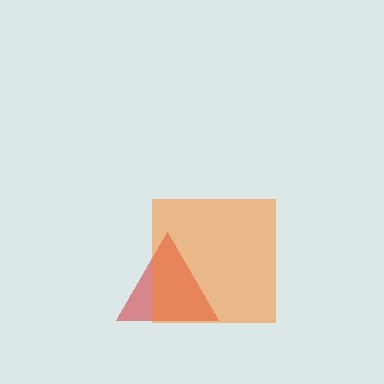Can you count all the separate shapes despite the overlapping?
Yes, there are 2 separate shapes.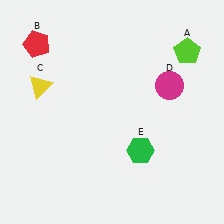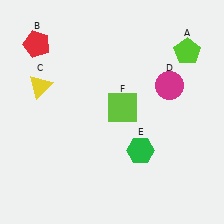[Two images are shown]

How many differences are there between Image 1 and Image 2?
There is 1 difference between the two images.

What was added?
A lime square (F) was added in Image 2.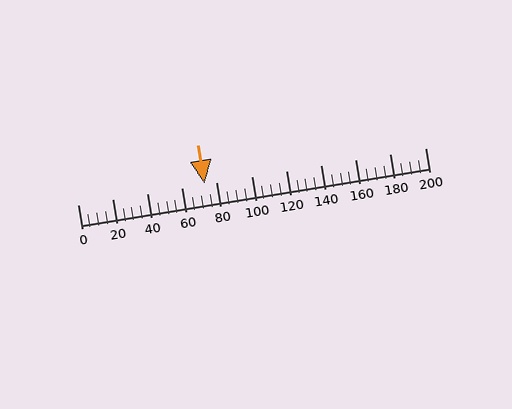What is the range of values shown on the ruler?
The ruler shows values from 0 to 200.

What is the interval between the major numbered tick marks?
The major tick marks are spaced 20 units apart.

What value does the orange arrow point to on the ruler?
The orange arrow points to approximately 73.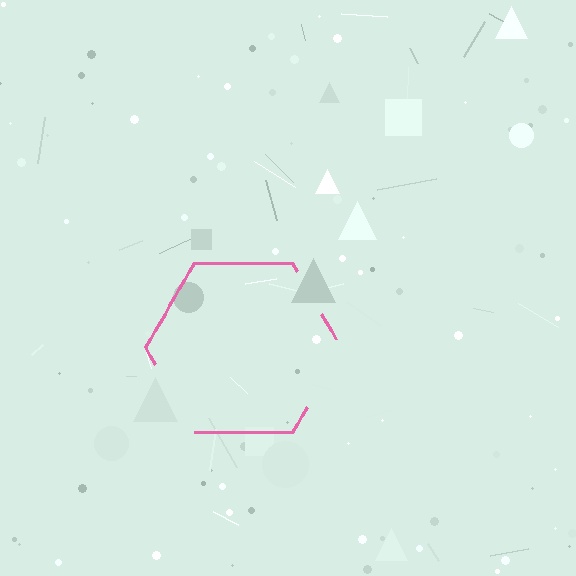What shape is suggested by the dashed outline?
The dashed outline suggests a hexagon.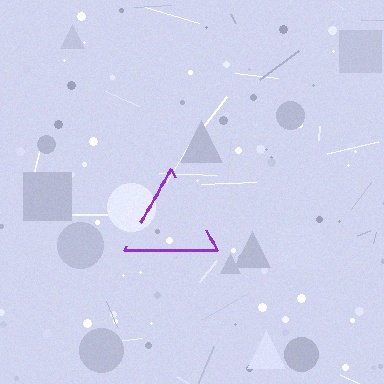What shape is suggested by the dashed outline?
The dashed outline suggests a triangle.